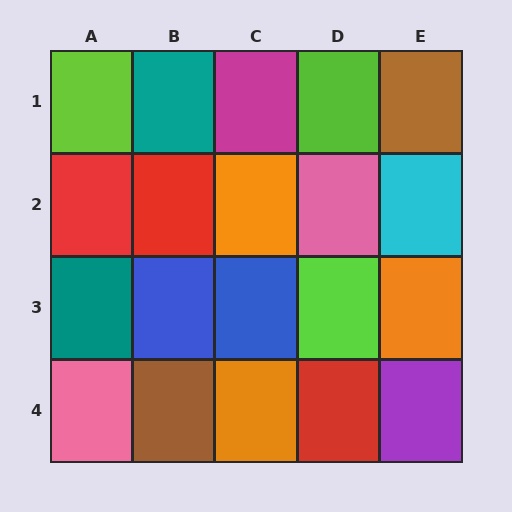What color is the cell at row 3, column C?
Blue.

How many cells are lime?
3 cells are lime.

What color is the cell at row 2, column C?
Orange.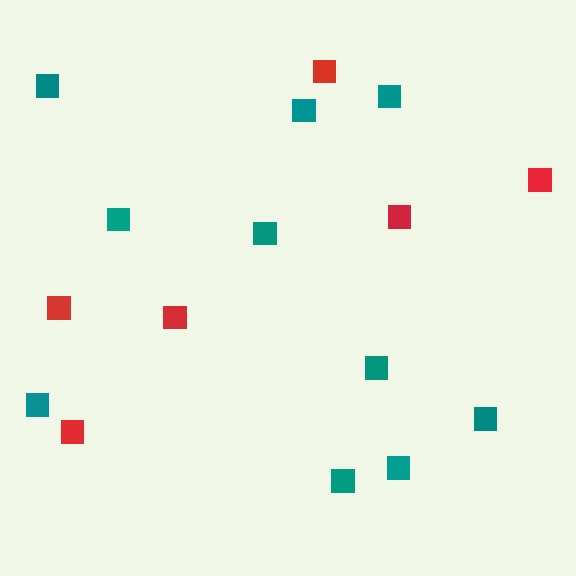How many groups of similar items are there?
There are 2 groups: one group of teal squares (10) and one group of red squares (6).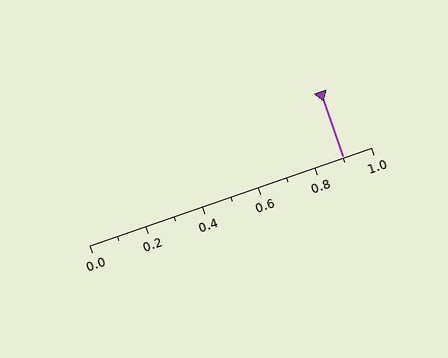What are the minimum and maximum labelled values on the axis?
The axis runs from 0.0 to 1.0.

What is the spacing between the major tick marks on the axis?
The major ticks are spaced 0.2 apart.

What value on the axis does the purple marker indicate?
The marker indicates approximately 0.9.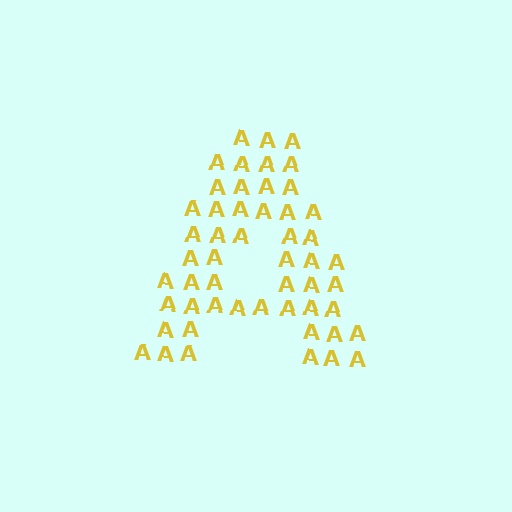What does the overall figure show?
The overall figure shows the letter A.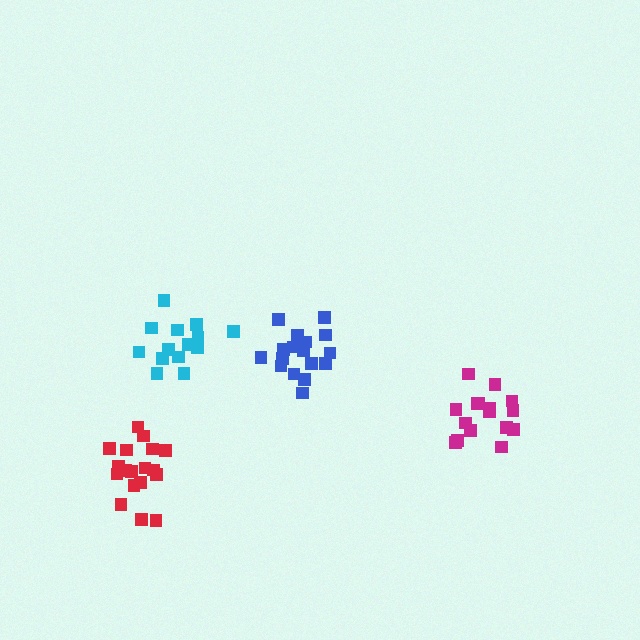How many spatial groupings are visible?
There are 4 spatial groupings.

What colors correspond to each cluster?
The clusters are colored: magenta, blue, red, cyan.